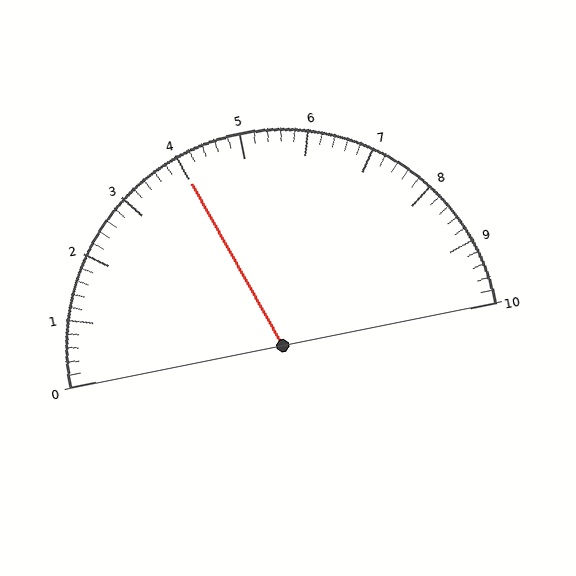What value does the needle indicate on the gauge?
The needle indicates approximately 4.0.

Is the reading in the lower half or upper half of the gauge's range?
The reading is in the lower half of the range (0 to 10).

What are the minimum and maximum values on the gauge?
The gauge ranges from 0 to 10.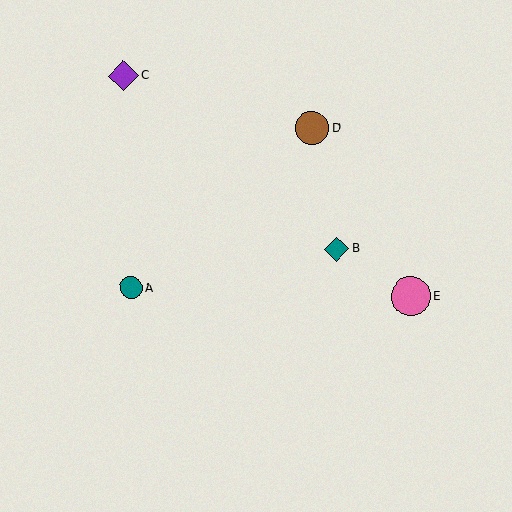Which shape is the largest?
The pink circle (labeled E) is the largest.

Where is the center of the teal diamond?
The center of the teal diamond is at (337, 249).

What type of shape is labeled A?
Shape A is a teal circle.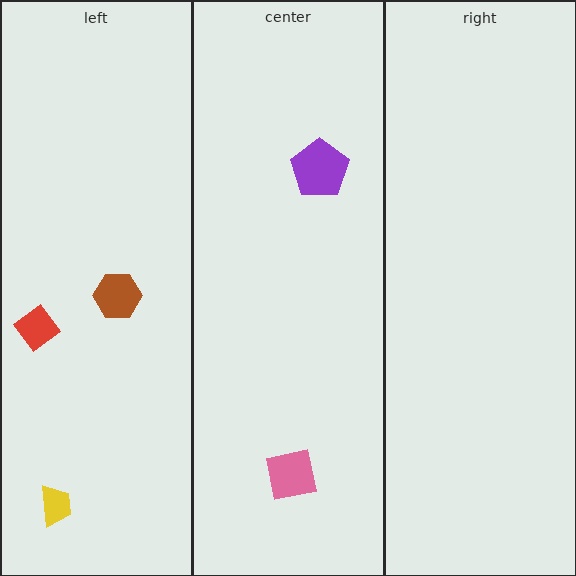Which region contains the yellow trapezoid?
The left region.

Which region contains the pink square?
The center region.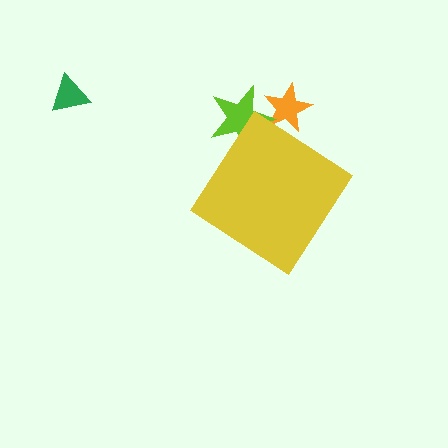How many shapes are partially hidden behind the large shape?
2 shapes are partially hidden.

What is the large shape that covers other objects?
A yellow diamond.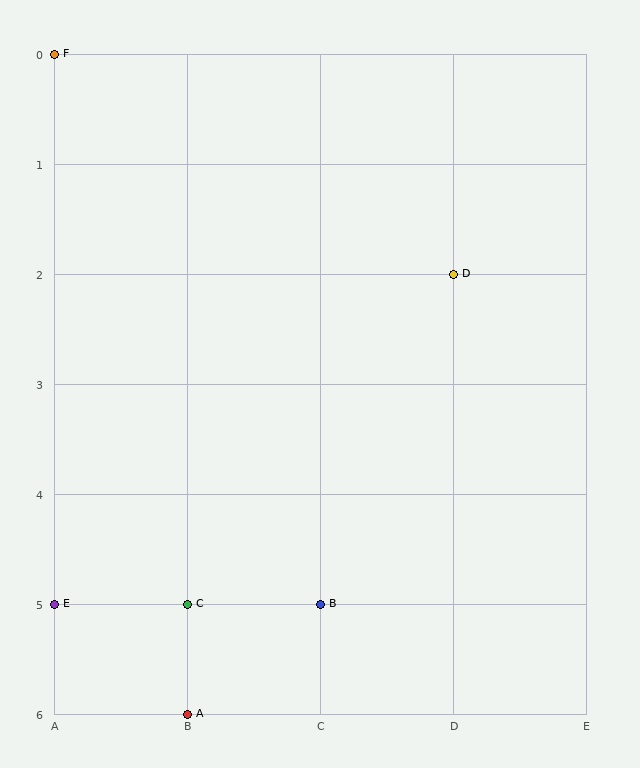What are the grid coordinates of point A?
Point A is at grid coordinates (B, 6).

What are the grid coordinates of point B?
Point B is at grid coordinates (C, 5).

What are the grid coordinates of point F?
Point F is at grid coordinates (A, 0).